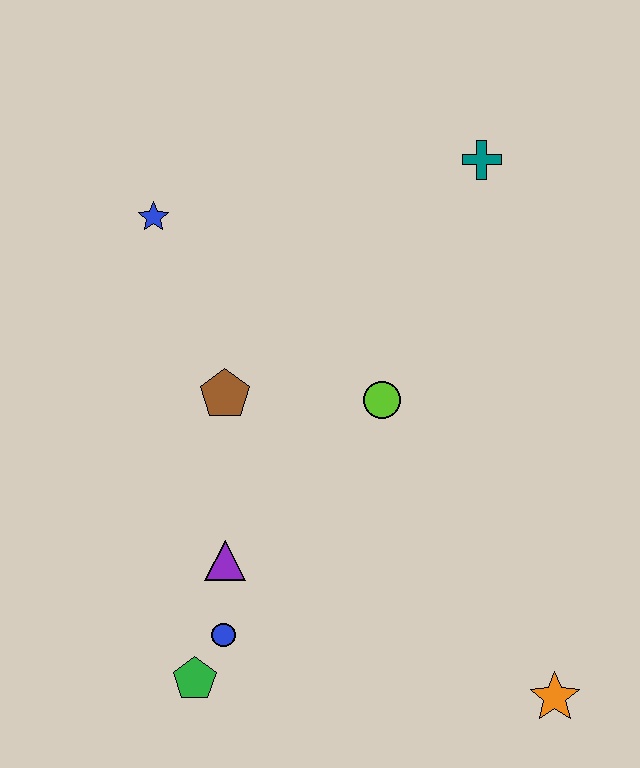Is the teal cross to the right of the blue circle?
Yes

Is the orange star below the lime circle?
Yes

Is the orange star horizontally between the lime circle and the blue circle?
No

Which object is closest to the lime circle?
The brown pentagon is closest to the lime circle.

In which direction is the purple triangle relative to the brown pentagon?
The purple triangle is below the brown pentagon.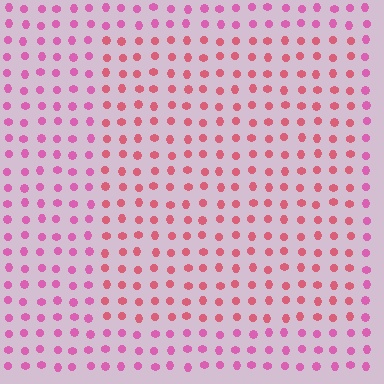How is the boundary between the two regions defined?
The boundary is defined purely by a slight shift in hue (about 29 degrees). Spacing, size, and orientation are identical on both sides.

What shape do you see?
I see a rectangle.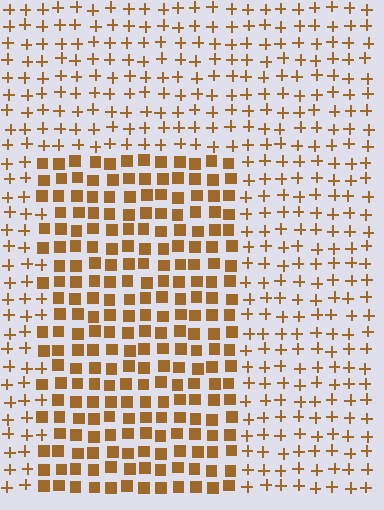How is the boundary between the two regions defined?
The boundary is defined by a change in element shape: squares inside vs. plus signs outside. All elements share the same color and spacing.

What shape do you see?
I see a rectangle.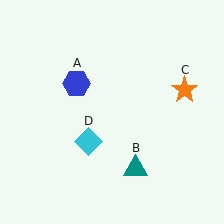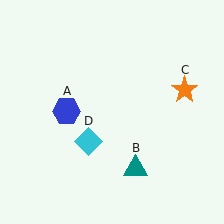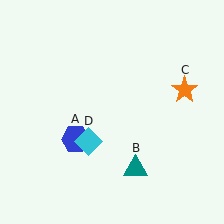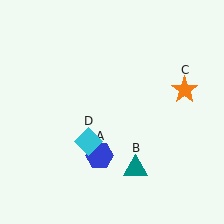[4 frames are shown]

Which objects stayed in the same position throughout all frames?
Teal triangle (object B) and orange star (object C) and cyan diamond (object D) remained stationary.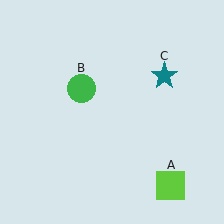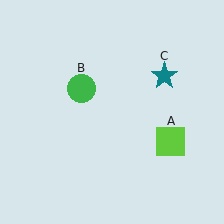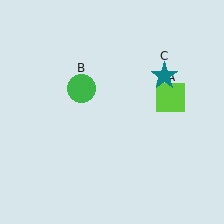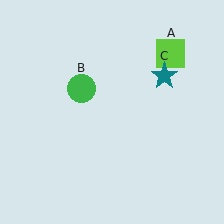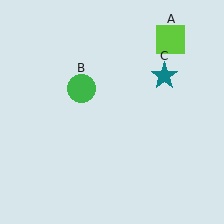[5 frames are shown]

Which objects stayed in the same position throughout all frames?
Green circle (object B) and teal star (object C) remained stationary.